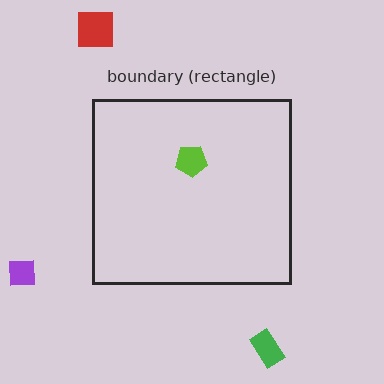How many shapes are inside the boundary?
1 inside, 3 outside.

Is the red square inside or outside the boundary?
Outside.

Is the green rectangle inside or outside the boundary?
Outside.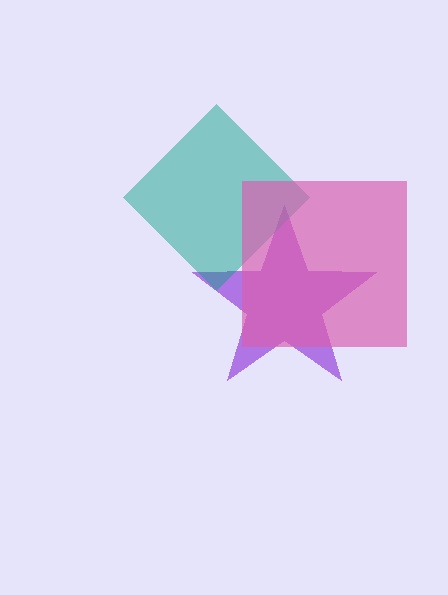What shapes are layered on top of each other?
The layered shapes are: a purple star, a teal diamond, a pink square.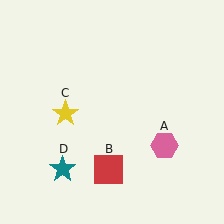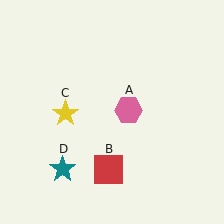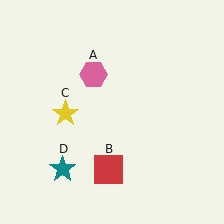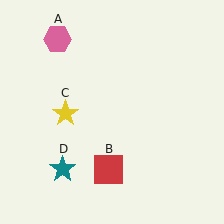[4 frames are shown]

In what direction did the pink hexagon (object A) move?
The pink hexagon (object A) moved up and to the left.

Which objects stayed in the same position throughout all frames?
Red square (object B) and yellow star (object C) and teal star (object D) remained stationary.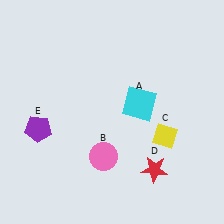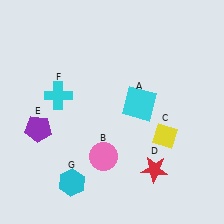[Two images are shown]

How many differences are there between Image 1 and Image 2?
There are 2 differences between the two images.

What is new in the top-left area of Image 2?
A cyan cross (F) was added in the top-left area of Image 2.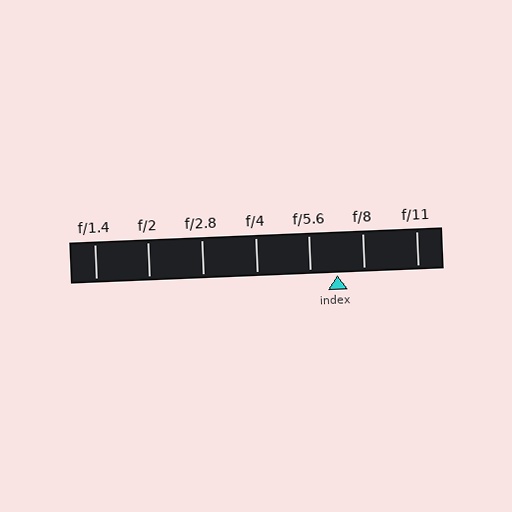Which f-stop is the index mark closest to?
The index mark is closest to f/5.6.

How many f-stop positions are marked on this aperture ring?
There are 7 f-stop positions marked.